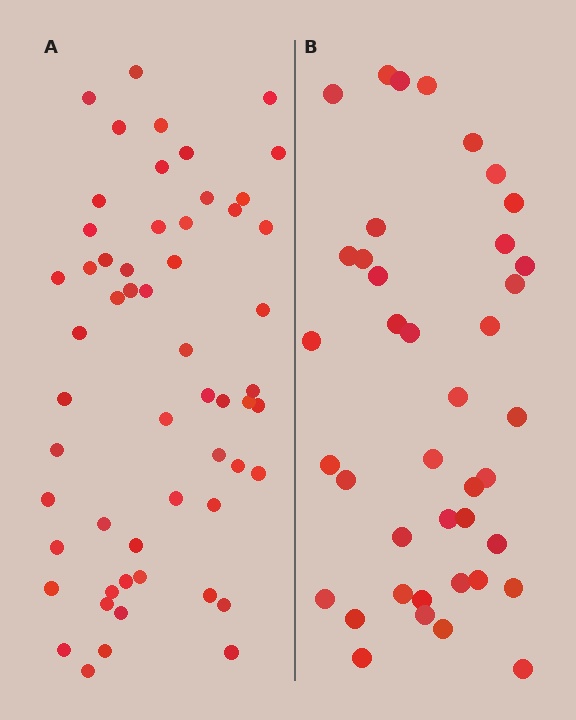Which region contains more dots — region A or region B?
Region A (the left region) has more dots.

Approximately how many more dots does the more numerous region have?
Region A has approximately 15 more dots than region B.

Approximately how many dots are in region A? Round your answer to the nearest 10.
About 60 dots. (The exact count is 56, which rounds to 60.)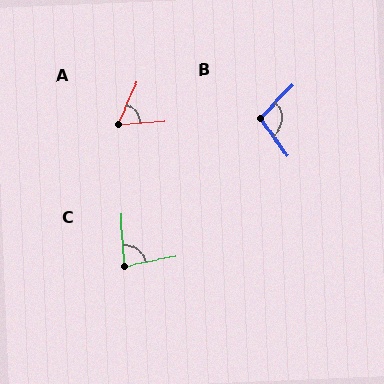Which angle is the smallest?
A, at approximately 62 degrees.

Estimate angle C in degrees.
Approximately 80 degrees.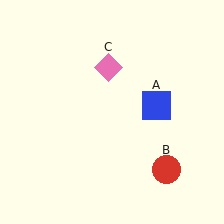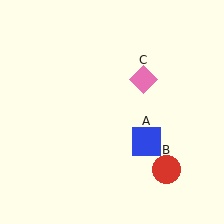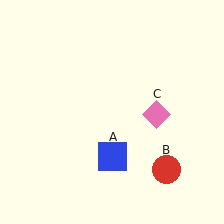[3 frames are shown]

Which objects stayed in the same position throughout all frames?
Red circle (object B) remained stationary.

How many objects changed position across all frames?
2 objects changed position: blue square (object A), pink diamond (object C).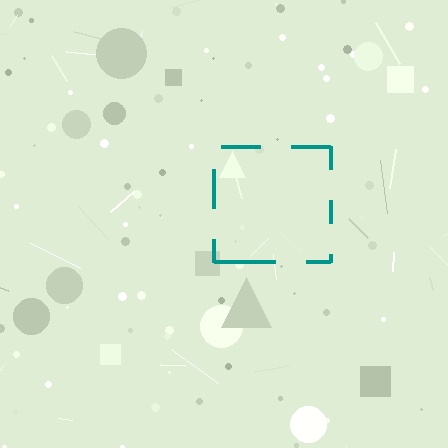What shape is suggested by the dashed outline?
The dashed outline suggests a square.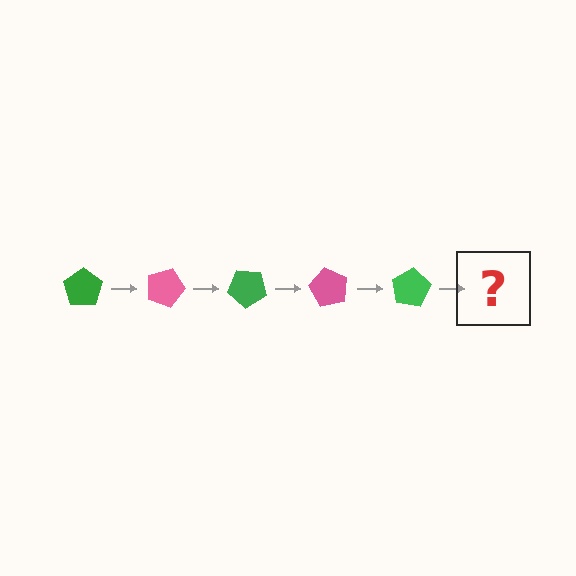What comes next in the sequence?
The next element should be a pink pentagon, rotated 100 degrees from the start.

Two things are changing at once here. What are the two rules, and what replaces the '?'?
The two rules are that it rotates 20 degrees each step and the color cycles through green and pink. The '?' should be a pink pentagon, rotated 100 degrees from the start.